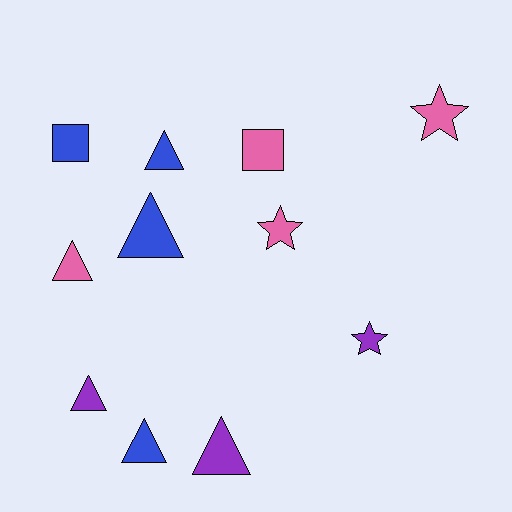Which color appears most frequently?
Pink, with 4 objects.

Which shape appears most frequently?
Triangle, with 6 objects.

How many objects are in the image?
There are 11 objects.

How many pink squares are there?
There is 1 pink square.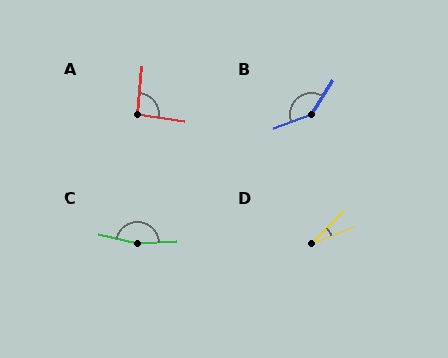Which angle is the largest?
C, at approximately 165 degrees.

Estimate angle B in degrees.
Approximately 144 degrees.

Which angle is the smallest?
D, at approximately 23 degrees.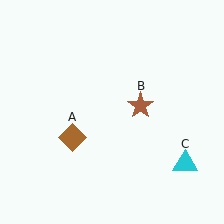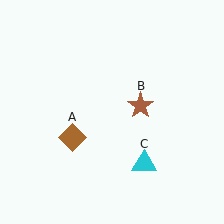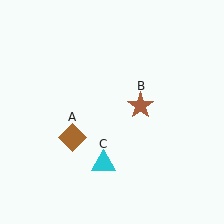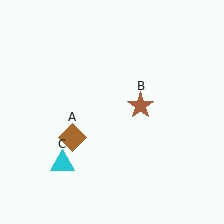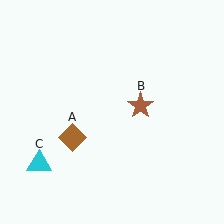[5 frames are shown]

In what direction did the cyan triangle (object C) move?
The cyan triangle (object C) moved left.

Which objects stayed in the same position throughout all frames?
Brown diamond (object A) and brown star (object B) remained stationary.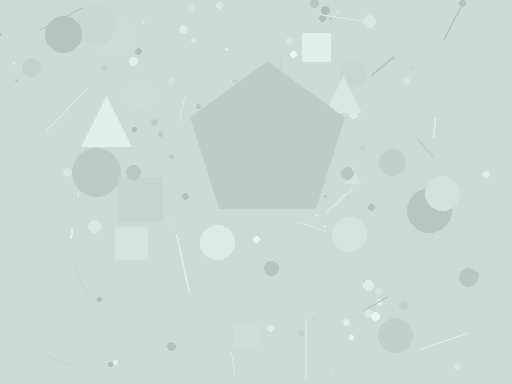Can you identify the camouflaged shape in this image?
The camouflaged shape is a pentagon.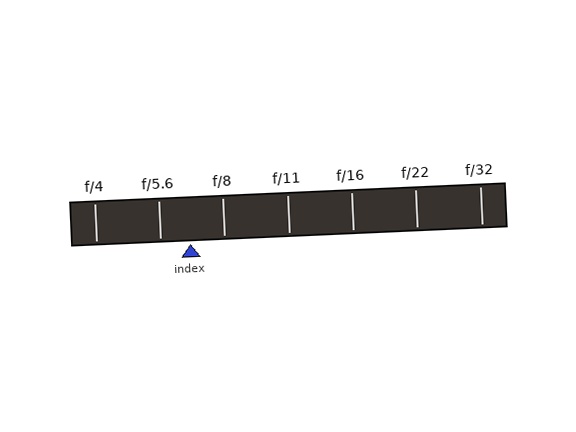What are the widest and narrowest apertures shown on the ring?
The widest aperture shown is f/4 and the narrowest is f/32.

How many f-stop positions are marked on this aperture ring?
There are 7 f-stop positions marked.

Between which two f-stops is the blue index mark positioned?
The index mark is between f/5.6 and f/8.